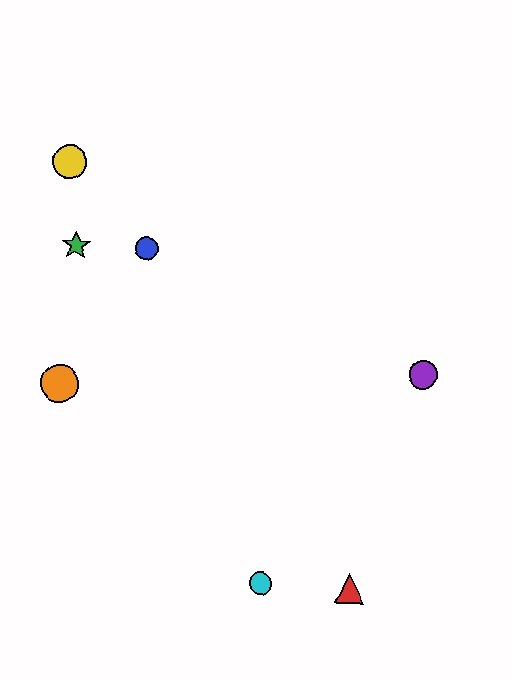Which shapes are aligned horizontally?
The blue circle, the green star are aligned horizontally.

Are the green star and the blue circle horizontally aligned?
Yes, both are at y≈245.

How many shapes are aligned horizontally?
2 shapes (the blue circle, the green star) are aligned horizontally.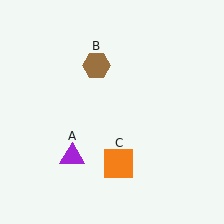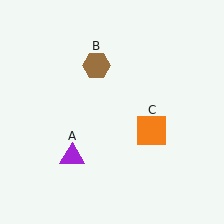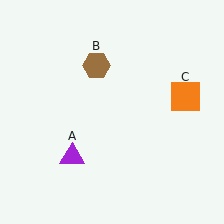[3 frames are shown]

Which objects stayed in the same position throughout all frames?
Purple triangle (object A) and brown hexagon (object B) remained stationary.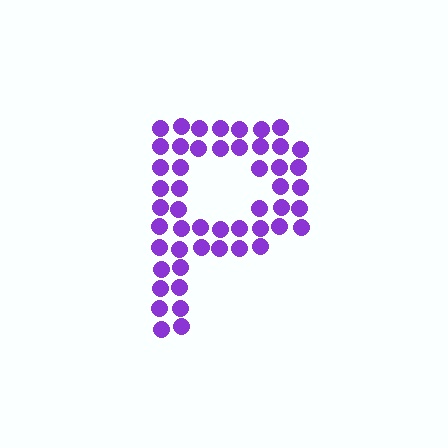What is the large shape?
The large shape is the letter P.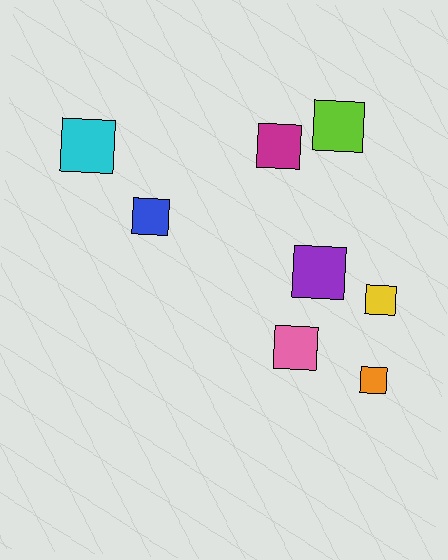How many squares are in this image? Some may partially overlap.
There are 8 squares.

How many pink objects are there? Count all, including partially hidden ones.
There is 1 pink object.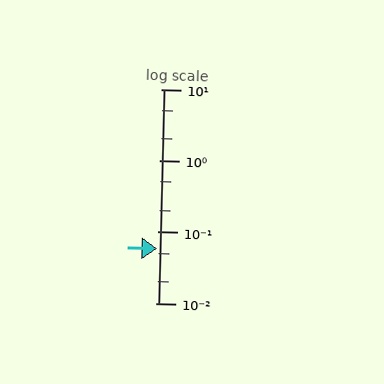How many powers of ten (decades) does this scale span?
The scale spans 3 decades, from 0.01 to 10.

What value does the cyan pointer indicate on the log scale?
The pointer indicates approximately 0.058.